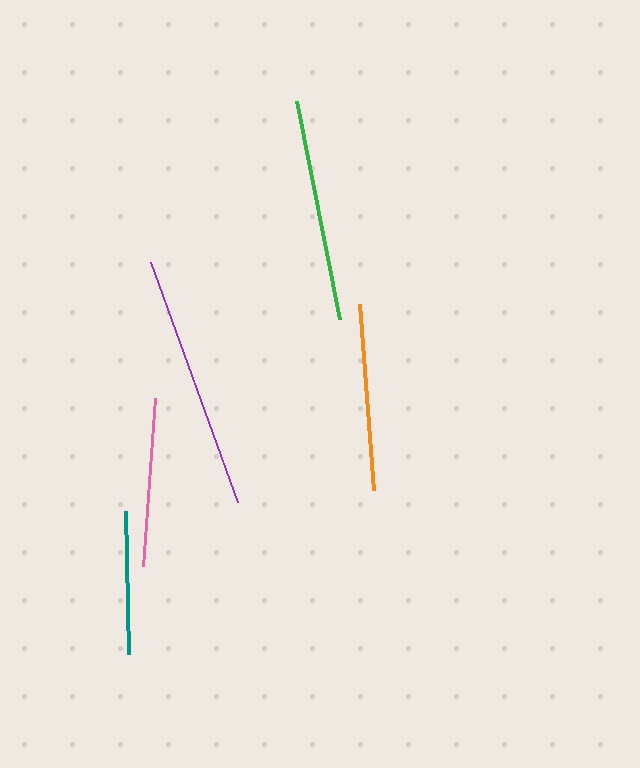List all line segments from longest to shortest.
From longest to shortest: purple, green, orange, pink, teal.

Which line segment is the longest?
The purple line is the longest at approximately 255 pixels.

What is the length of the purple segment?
The purple segment is approximately 255 pixels long.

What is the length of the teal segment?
The teal segment is approximately 142 pixels long.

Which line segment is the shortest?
The teal line is the shortest at approximately 142 pixels.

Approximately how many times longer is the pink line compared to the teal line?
The pink line is approximately 1.2 times the length of the teal line.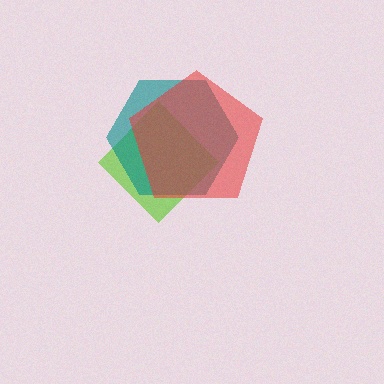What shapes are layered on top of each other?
The layered shapes are: a lime diamond, a teal hexagon, a red pentagon.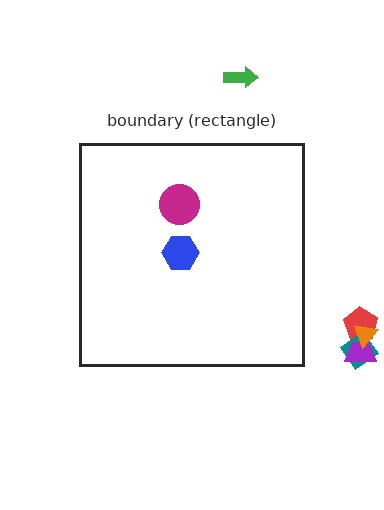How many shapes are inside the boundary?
2 inside, 5 outside.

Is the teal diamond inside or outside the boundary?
Outside.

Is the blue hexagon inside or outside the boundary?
Inside.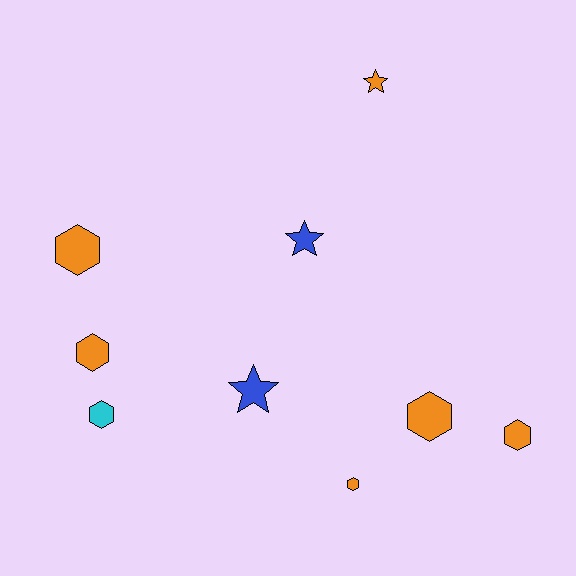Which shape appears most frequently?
Hexagon, with 6 objects.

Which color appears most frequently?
Orange, with 6 objects.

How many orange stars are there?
There is 1 orange star.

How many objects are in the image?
There are 9 objects.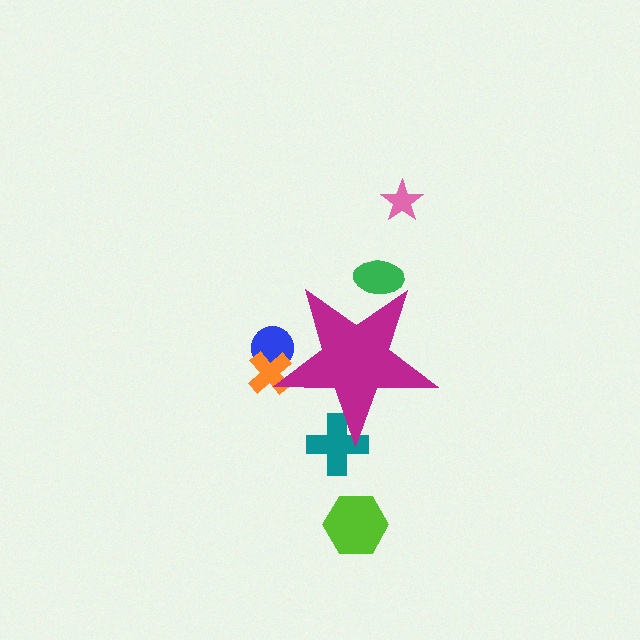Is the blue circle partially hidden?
Yes, the blue circle is partially hidden behind the magenta star.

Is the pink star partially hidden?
No, the pink star is fully visible.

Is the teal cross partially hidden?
Yes, the teal cross is partially hidden behind the magenta star.